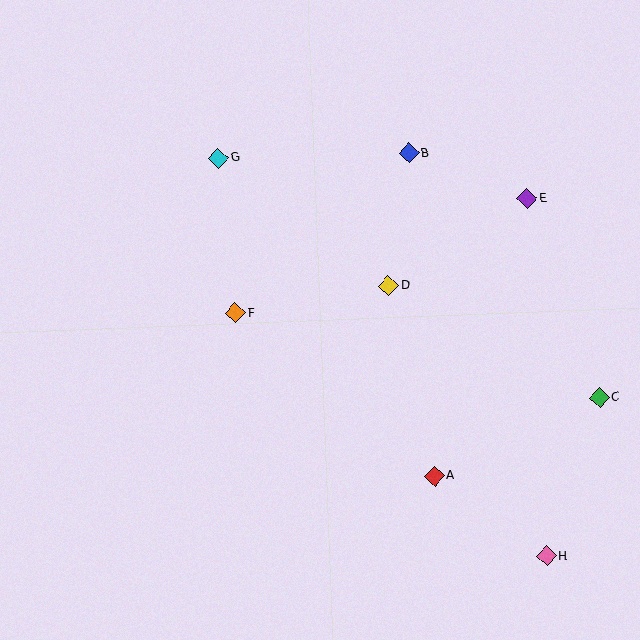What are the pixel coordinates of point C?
Point C is at (600, 398).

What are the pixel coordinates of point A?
Point A is at (434, 476).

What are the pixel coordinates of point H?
Point H is at (547, 556).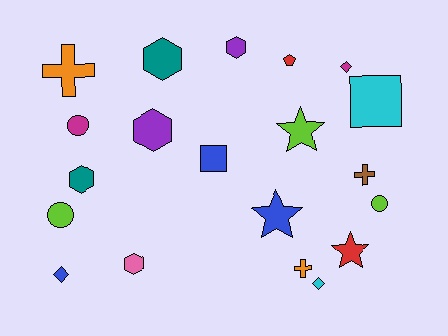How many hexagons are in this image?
There are 5 hexagons.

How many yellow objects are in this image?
There are no yellow objects.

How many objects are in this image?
There are 20 objects.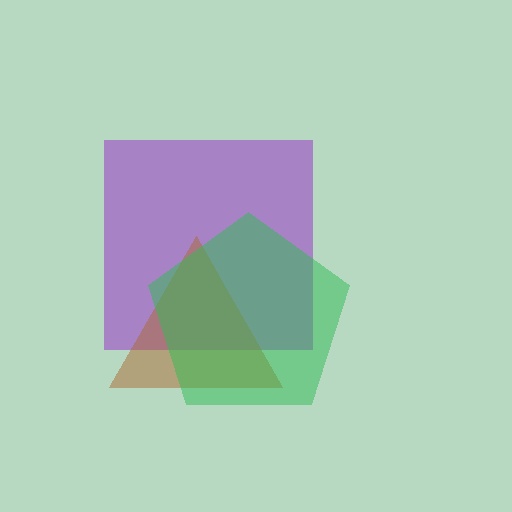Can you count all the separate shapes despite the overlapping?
Yes, there are 3 separate shapes.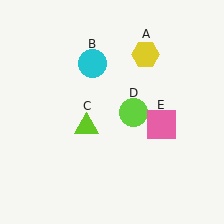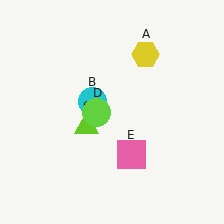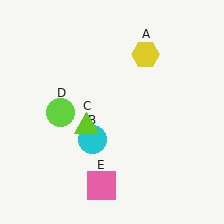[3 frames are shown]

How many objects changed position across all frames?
3 objects changed position: cyan circle (object B), lime circle (object D), pink square (object E).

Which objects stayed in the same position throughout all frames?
Yellow hexagon (object A) and lime triangle (object C) remained stationary.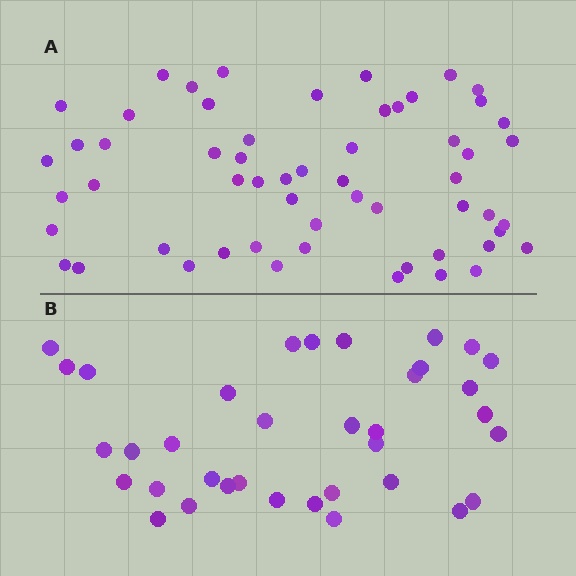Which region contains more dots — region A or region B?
Region A (the top region) has more dots.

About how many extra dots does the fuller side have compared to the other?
Region A has approximately 20 more dots than region B.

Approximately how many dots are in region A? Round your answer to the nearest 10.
About 60 dots. (The exact count is 57, which rounds to 60.)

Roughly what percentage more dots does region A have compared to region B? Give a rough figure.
About 60% more.